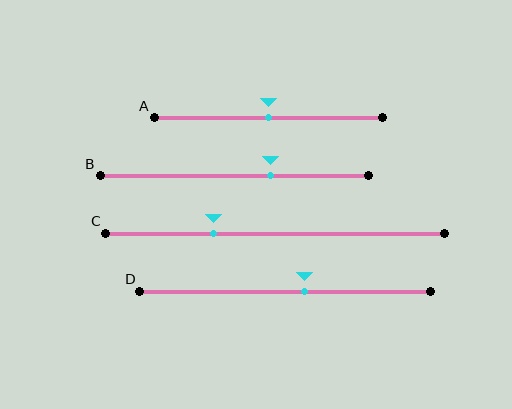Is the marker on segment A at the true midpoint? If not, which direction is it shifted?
Yes, the marker on segment A is at the true midpoint.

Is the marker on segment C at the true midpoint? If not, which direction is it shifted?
No, the marker on segment C is shifted to the left by about 18% of the segment length.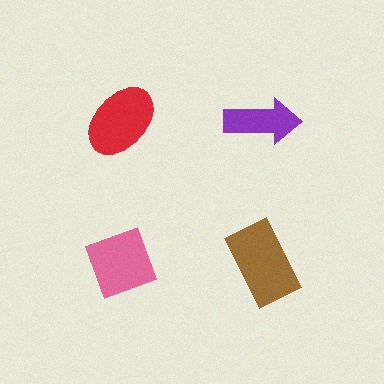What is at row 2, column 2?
A brown rectangle.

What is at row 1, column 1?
A red ellipse.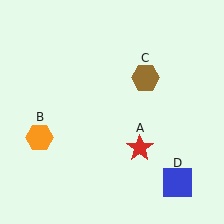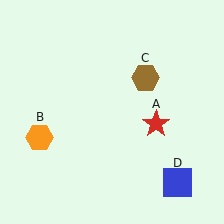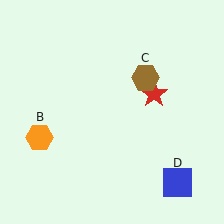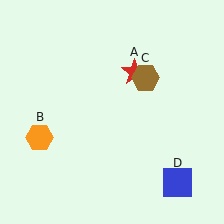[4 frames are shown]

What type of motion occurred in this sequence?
The red star (object A) rotated counterclockwise around the center of the scene.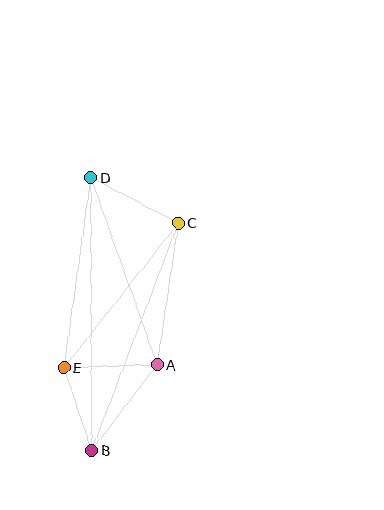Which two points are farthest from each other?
Points B and D are farthest from each other.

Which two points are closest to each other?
Points B and E are closest to each other.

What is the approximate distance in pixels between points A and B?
The distance between A and B is approximately 108 pixels.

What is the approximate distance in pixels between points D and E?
The distance between D and E is approximately 192 pixels.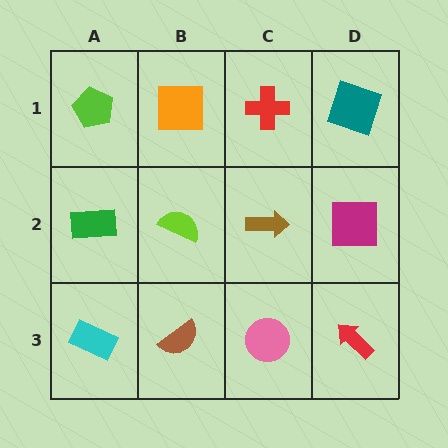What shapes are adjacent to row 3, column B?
A lime semicircle (row 2, column B), a cyan rectangle (row 3, column A), a pink circle (row 3, column C).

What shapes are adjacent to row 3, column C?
A brown arrow (row 2, column C), a brown semicircle (row 3, column B), a red arrow (row 3, column D).